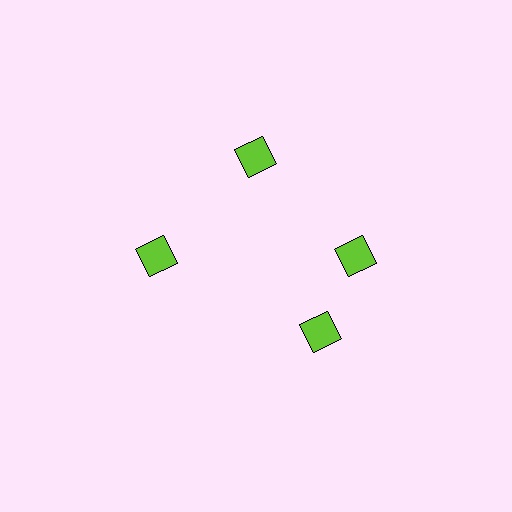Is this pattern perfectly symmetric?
No. The 4 lime diamonds are arranged in a ring, but one element near the 6 o'clock position is rotated out of alignment along the ring, breaking the 4-fold rotational symmetry.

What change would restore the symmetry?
The symmetry would be restored by rotating it back into even spacing with its neighbors so that all 4 diamonds sit at equal angles and equal distance from the center.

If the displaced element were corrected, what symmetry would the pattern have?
It would have 4-fold rotational symmetry — the pattern would map onto itself every 90 degrees.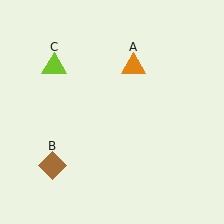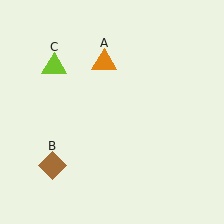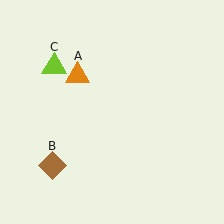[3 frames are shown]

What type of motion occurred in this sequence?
The orange triangle (object A) rotated counterclockwise around the center of the scene.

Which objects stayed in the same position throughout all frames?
Brown diamond (object B) and lime triangle (object C) remained stationary.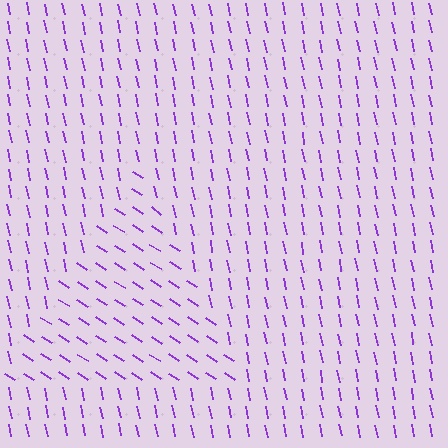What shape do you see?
I see a triangle.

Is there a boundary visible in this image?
Yes, there is a texture boundary formed by a change in line orientation.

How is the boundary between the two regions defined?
The boundary is defined purely by a change in line orientation (approximately 45 degrees difference). All lines are the same color and thickness.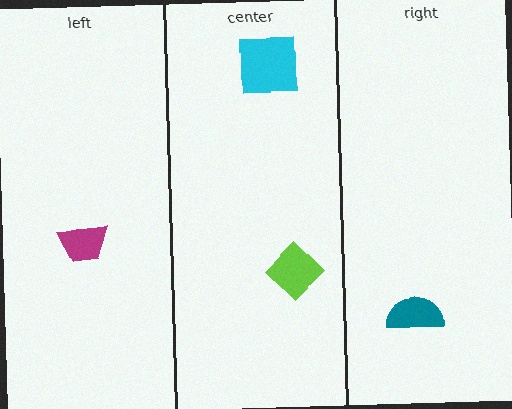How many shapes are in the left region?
1.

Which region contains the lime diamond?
The center region.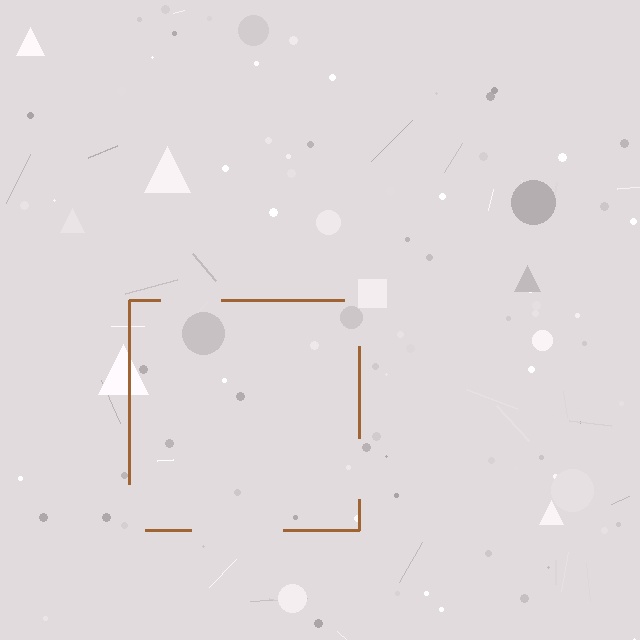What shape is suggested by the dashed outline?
The dashed outline suggests a square.